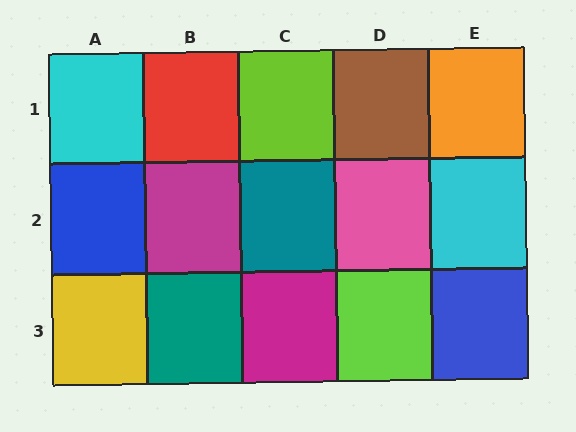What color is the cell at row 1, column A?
Cyan.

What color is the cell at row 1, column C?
Lime.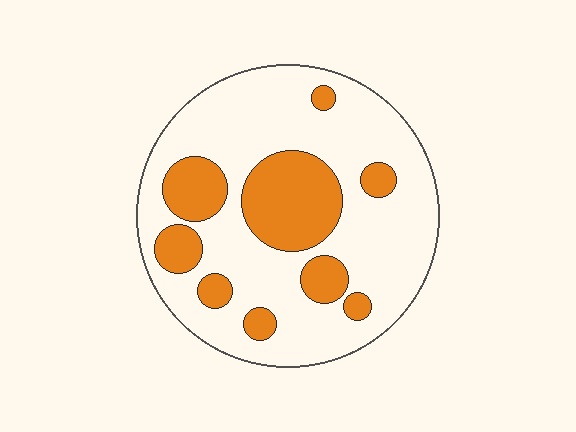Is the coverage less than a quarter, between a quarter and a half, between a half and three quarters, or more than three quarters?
Between a quarter and a half.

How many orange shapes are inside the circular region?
9.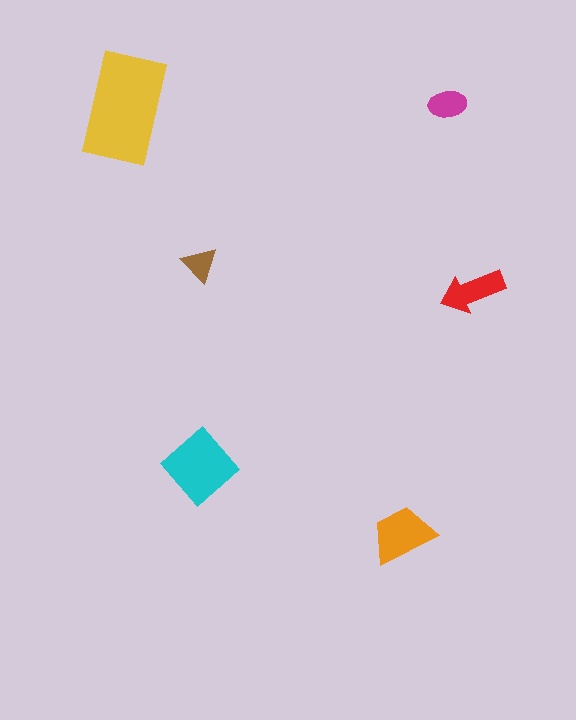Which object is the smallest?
The brown triangle.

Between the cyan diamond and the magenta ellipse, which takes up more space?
The cyan diamond.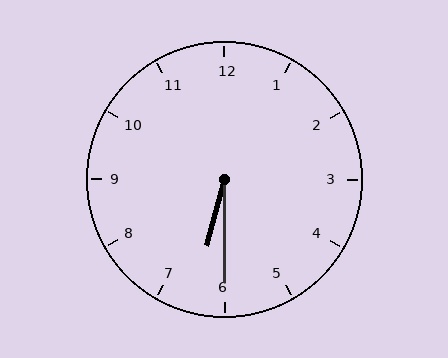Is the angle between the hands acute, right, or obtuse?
It is acute.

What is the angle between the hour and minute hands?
Approximately 15 degrees.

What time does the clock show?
6:30.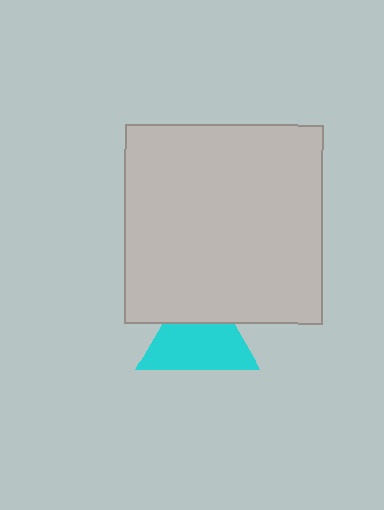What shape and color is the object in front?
The object in front is a light gray square.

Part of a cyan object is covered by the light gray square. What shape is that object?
It is a triangle.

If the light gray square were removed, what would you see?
You would see the complete cyan triangle.